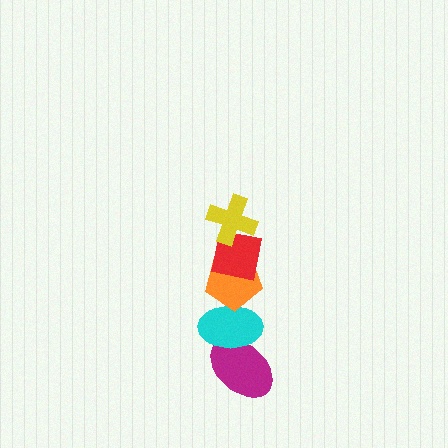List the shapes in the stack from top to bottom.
From top to bottom: the yellow cross, the red square, the orange pentagon, the cyan ellipse, the magenta ellipse.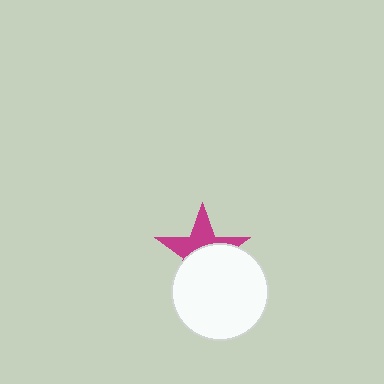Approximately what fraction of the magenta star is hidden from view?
Roughly 55% of the magenta star is hidden behind the white circle.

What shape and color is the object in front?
The object in front is a white circle.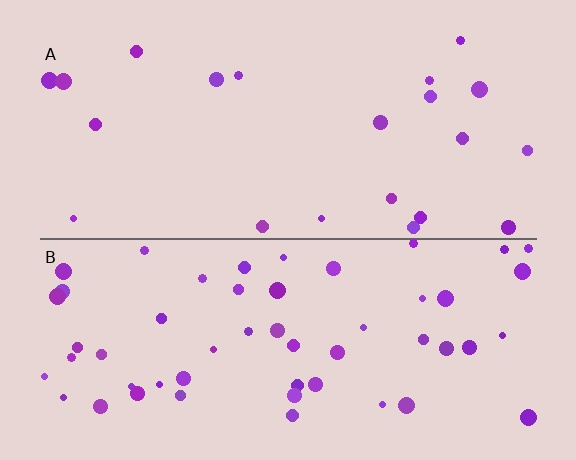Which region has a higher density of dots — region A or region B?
B (the bottom).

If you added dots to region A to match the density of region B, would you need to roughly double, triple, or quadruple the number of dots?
Approximately double.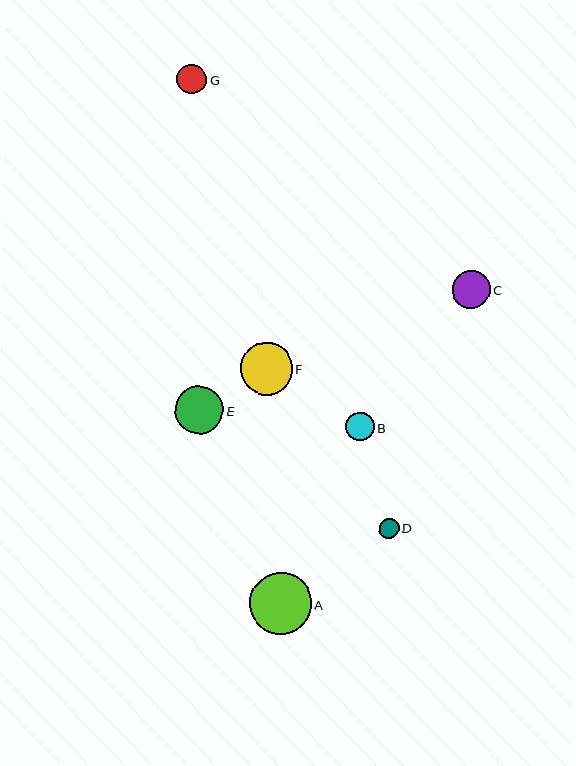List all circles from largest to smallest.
From largest to smallest: A, F, E, C, G, B, D.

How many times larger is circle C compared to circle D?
Circle C is approximately 1.9 times the size of circle D.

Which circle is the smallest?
Circle D is the smallest with a size of approximately 20 pixels.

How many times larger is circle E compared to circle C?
Circle E is approximately 1.3 times the size of circle C.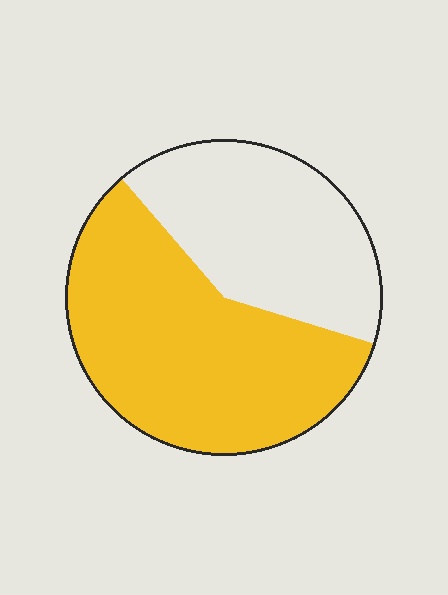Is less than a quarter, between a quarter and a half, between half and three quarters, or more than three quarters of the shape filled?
Between half and three quarters.